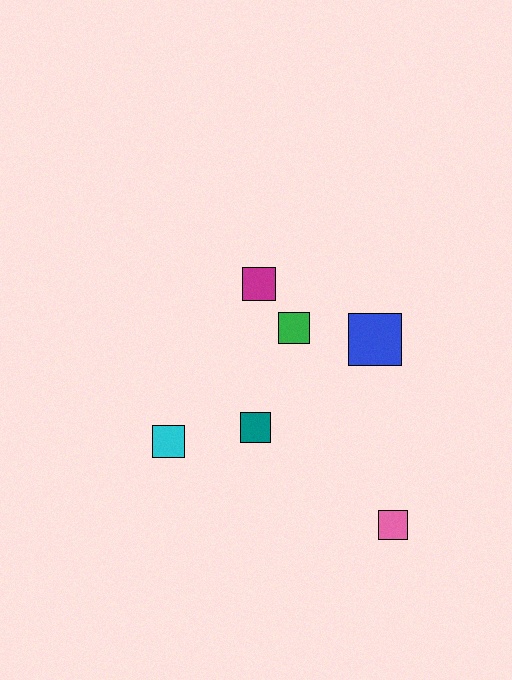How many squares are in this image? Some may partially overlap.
There are 6 squares.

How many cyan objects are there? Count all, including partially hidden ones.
There is 1 cyan object.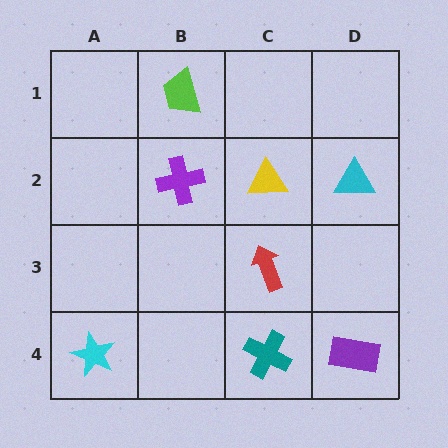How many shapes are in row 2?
3 shapes.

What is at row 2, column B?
A purple cross.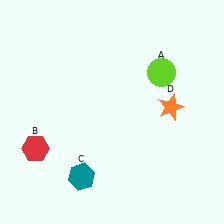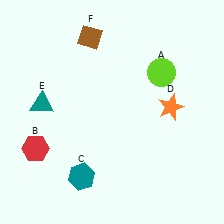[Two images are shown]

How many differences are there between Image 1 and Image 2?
There are 2 differences between the two images.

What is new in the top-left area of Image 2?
A brown diamond (F) was added in the top-left area of Image 2.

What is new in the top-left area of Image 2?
A teal triangle (E) was added in the top-left area of Image 2.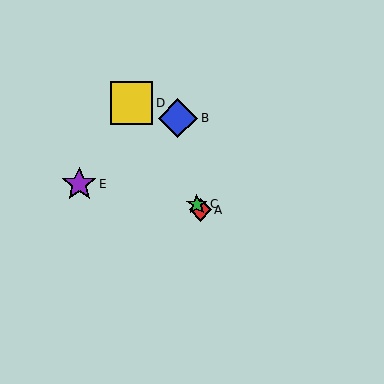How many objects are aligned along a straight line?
3 objects (A, C, D) are aligned along a straight line.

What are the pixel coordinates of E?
Object E is at (79, 184).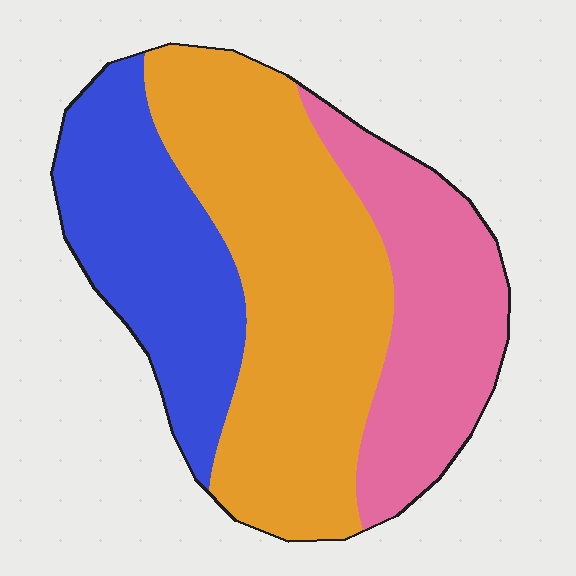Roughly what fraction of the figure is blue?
Blue takes up about one quarter (1/4) of the figure.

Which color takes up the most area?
Orange, at roughly 45%.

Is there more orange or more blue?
Orange.